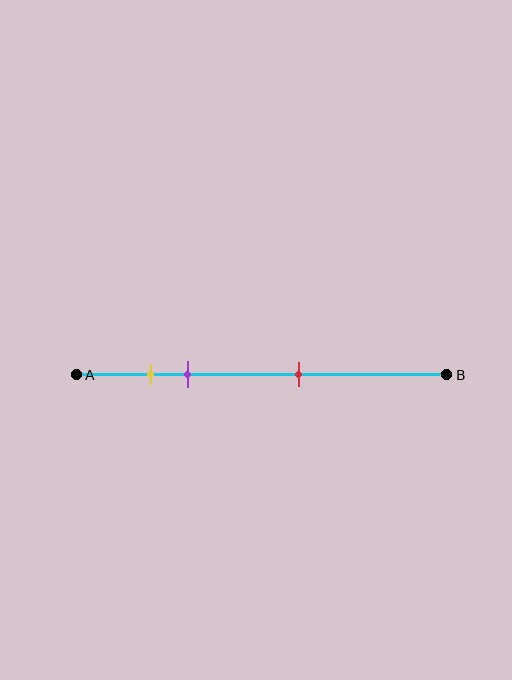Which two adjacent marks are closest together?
The yellow and purple marks are the closest adjacent pair.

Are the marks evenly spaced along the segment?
No, the marks are not evenly spaced.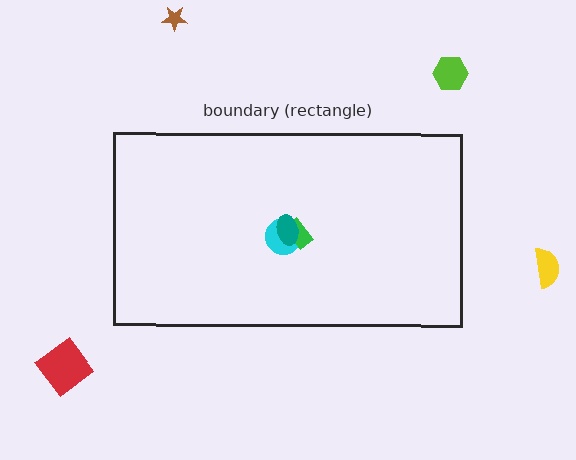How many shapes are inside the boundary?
3 inside, 4 outside.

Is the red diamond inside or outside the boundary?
Outside.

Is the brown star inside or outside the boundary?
Outside.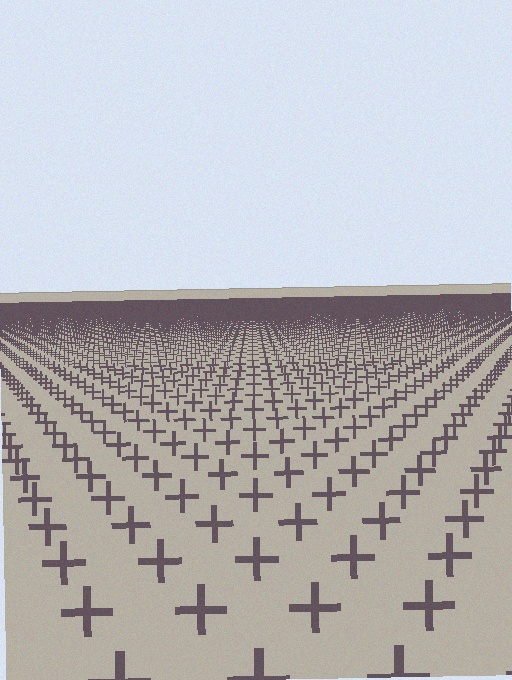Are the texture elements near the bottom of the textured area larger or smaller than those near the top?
Larger. Near the bottom, elements are closer to the viewer and appear at a bigger on-screen size.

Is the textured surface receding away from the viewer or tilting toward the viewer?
The surface is receding away from the viewer. Texture elements get smaller and denser toward the top.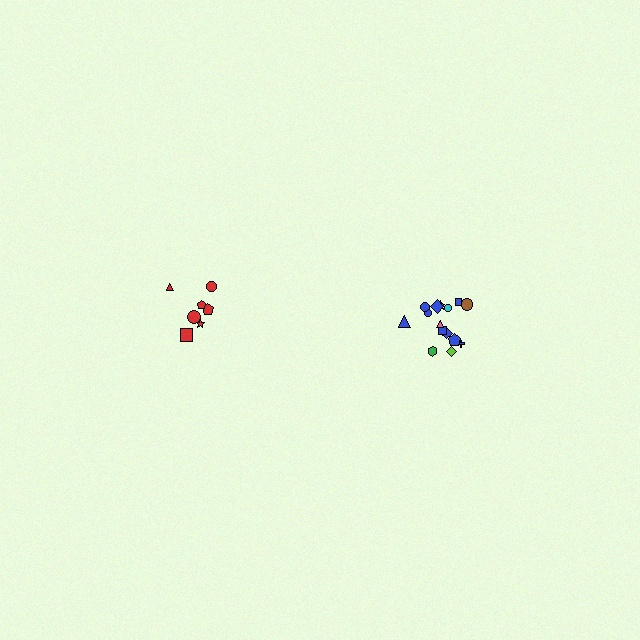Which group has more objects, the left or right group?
The right group.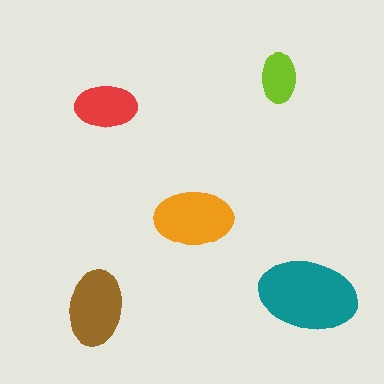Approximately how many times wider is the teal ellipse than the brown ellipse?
About 1.5 times wider.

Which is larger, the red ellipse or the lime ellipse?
The red one.